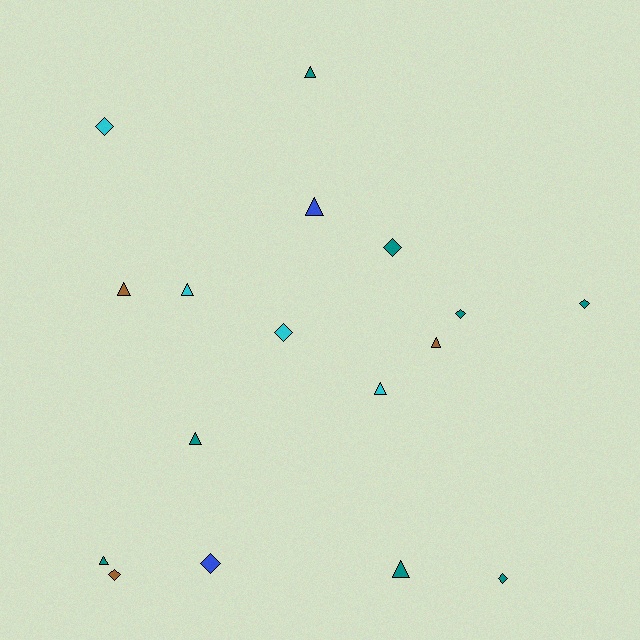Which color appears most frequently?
Teal, with 8 objects.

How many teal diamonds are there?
There are 4 teal diamonds.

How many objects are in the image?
There are 17 objects.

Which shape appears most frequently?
Triangle, with 9 objects.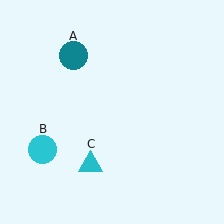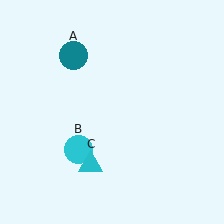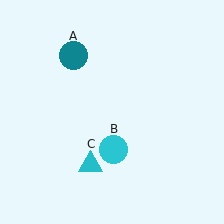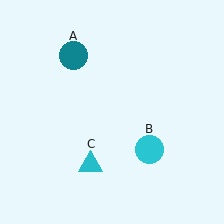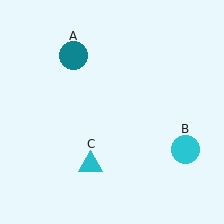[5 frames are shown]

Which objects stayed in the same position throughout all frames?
Teal circle (object A) and cyan triangle (object C) remained stationary.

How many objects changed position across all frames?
1 object changed position: cyan circle (object B).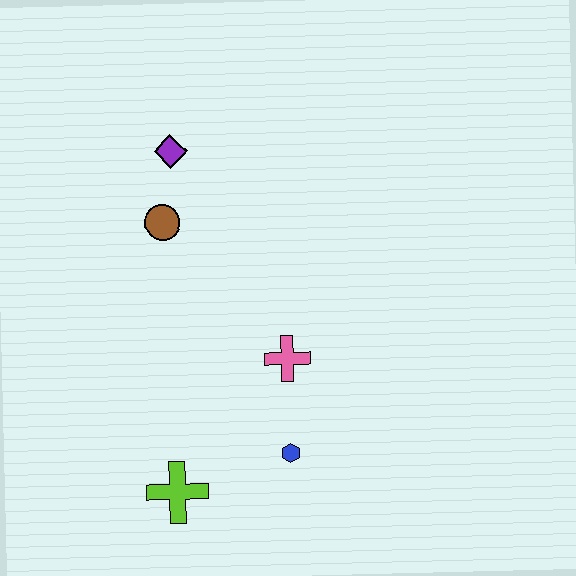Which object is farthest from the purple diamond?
The lime cross is farthest from the purple diamond.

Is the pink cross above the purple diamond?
No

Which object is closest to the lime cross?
The blue hexagon is closest to the lime cross.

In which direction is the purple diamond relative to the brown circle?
The purple diamond is above the brown circle.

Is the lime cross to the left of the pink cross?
Yes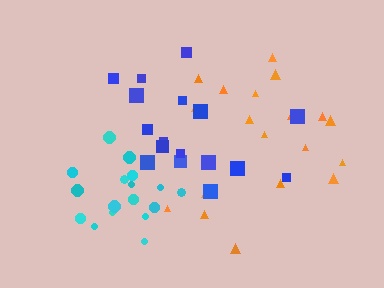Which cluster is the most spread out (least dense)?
Orange.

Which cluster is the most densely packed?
Cyan.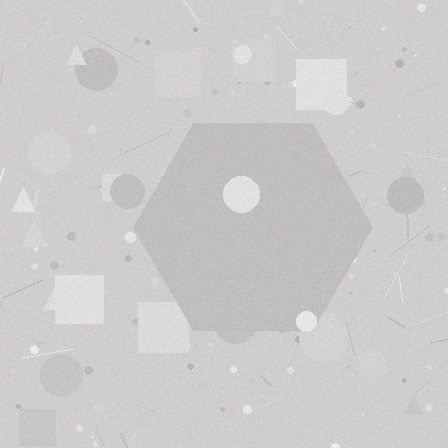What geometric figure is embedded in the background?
A hexagon is embedded in the background.